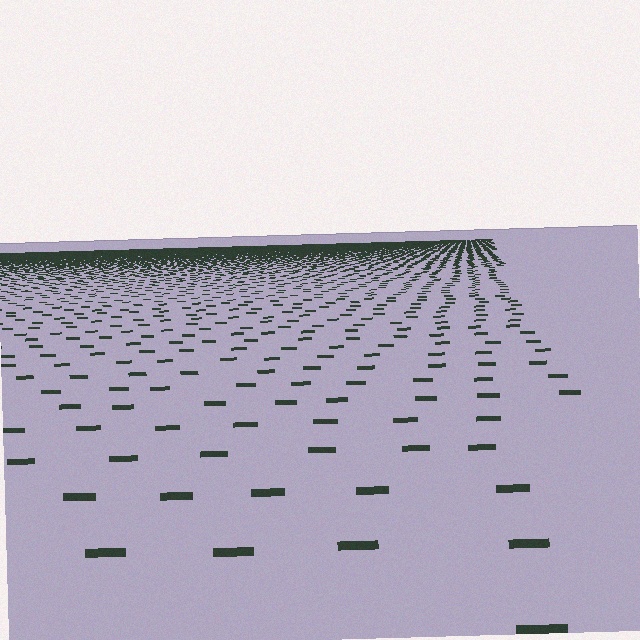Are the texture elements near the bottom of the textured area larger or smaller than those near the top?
Larger. Near the bottom, elements are closer to the viewer and appear at a bigger on-screen size.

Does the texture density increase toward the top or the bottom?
Density increases toward the top.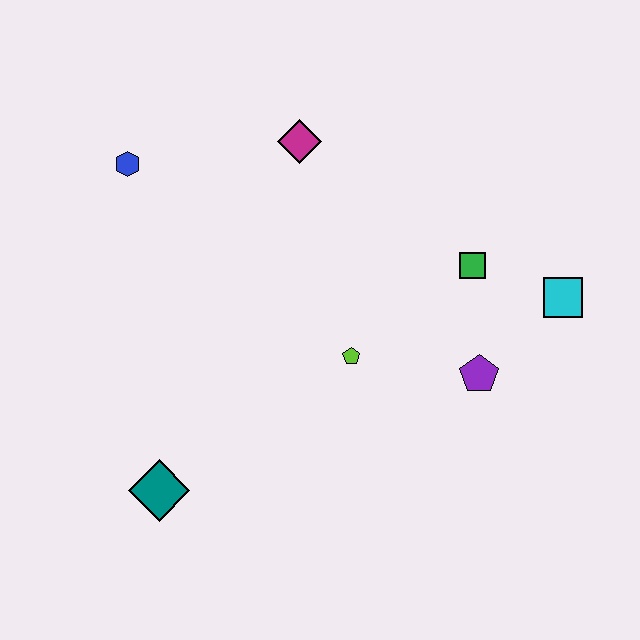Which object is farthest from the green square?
The teal diamond is farthest from the green square.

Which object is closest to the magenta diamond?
The blue hexagon is closest to the magenta diamond.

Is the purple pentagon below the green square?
Yes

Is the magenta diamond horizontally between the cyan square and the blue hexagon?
Yes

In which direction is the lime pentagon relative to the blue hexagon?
The lime pentagon is to the right of the blue hexagon.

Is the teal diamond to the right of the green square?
No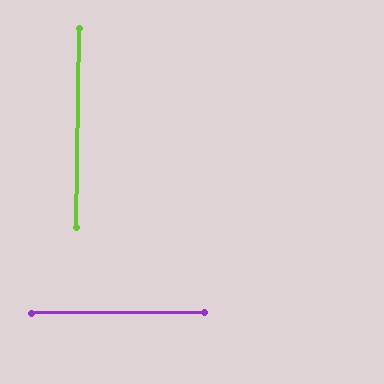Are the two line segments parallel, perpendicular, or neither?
Perpendicular — they meet at approximately 89°.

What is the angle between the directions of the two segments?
Approximately 89 degrees.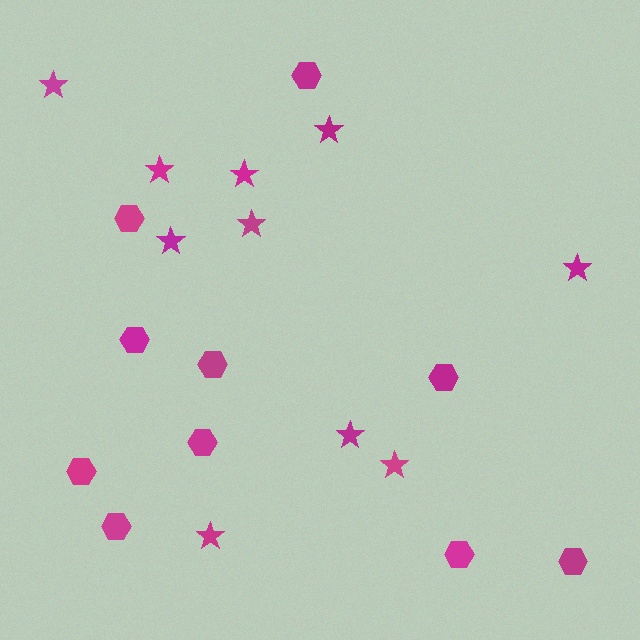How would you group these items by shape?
There are 2 groups: one group of hexagons (10) and one group of stars (10).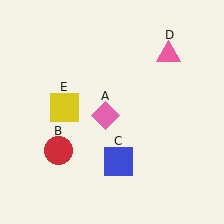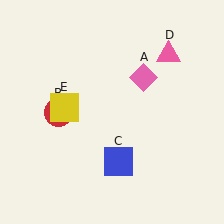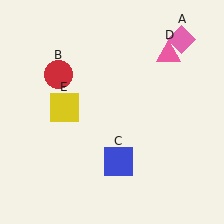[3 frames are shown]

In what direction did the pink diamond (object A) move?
The pink diamond (object A) moved up and to the right.